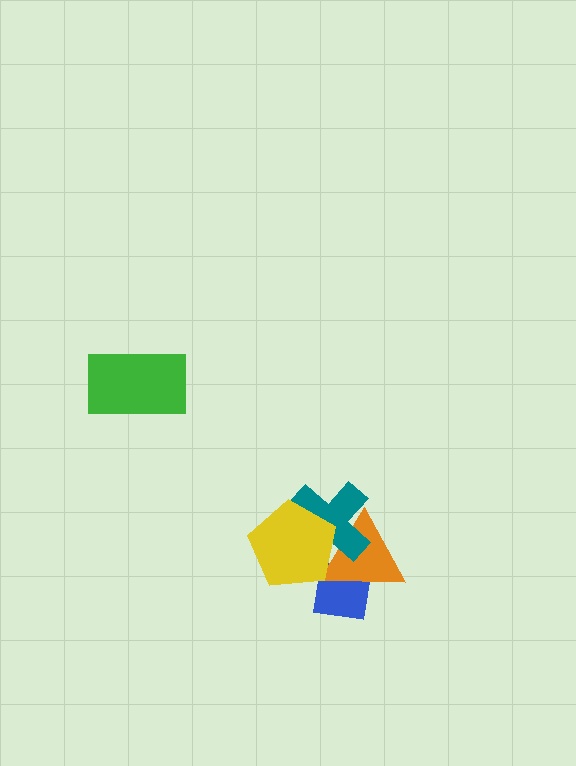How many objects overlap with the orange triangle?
3 objects overlap with the orange triangle.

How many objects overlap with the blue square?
3 objects overlap with the blue square.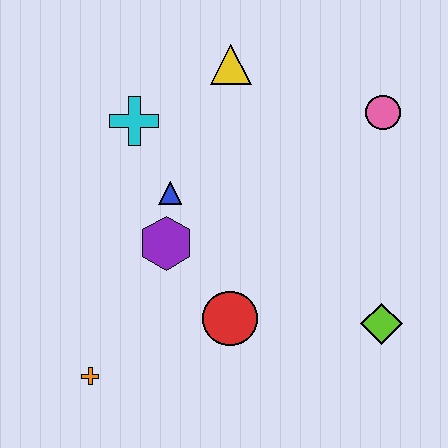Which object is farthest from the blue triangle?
The lime diamond is farthest from the blue triangle.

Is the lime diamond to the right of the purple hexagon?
Yes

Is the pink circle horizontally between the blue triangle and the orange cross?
No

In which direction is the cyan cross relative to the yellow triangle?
The cyan cross is to the left of the yellow triangle.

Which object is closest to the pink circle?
The yellow triangle is closest to the pink circle.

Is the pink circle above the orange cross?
Yes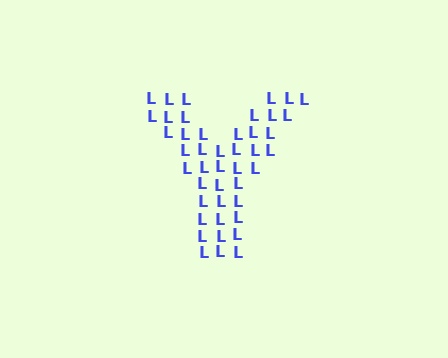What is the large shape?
The large shape is the letter Y.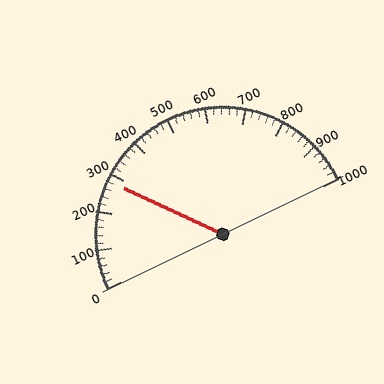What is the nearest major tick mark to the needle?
The nearest major tick mark is 300.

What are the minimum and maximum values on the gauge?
The gauge ranges from 0 to 1000.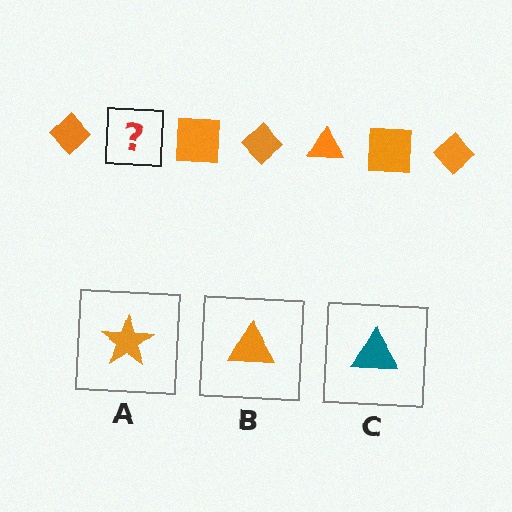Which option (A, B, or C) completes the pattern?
B.